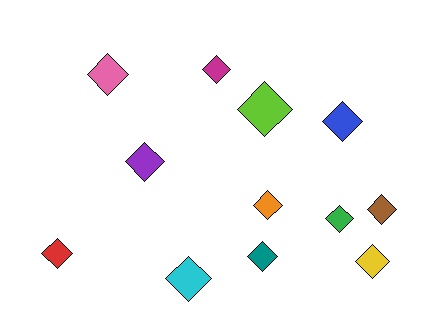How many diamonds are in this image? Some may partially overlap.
There are 12 diamonds.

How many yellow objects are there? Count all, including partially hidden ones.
There is 1 yellow object.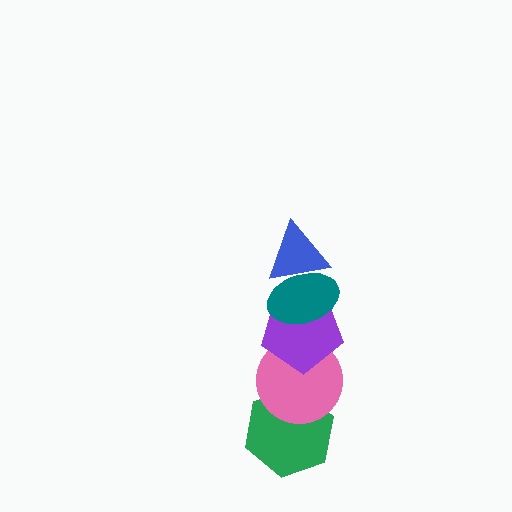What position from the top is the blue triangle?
The blue triangle is 1st from the top.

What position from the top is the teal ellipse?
The teal ellipse is 2nd from the top.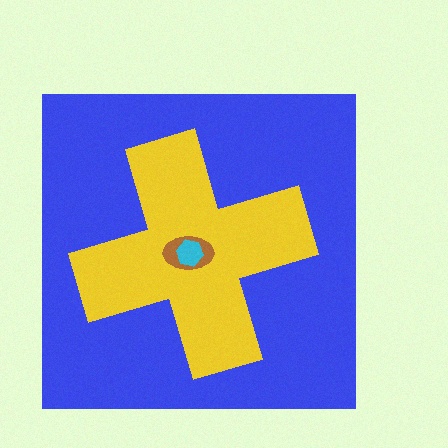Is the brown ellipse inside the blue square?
Yes.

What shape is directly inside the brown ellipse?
The cyan hexagon.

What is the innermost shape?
The cyan hexagon.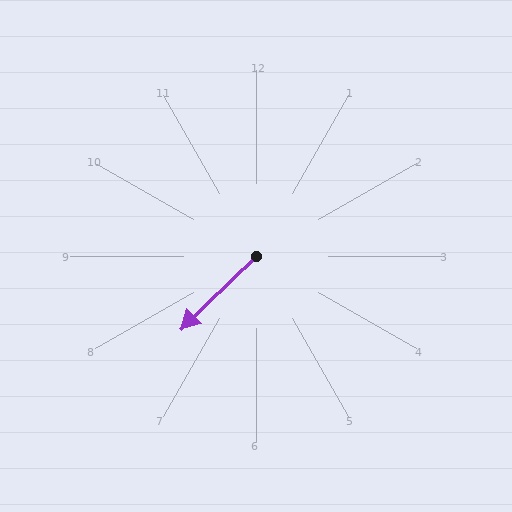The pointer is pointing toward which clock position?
Roughly 8 o'clock.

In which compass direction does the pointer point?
Southwest.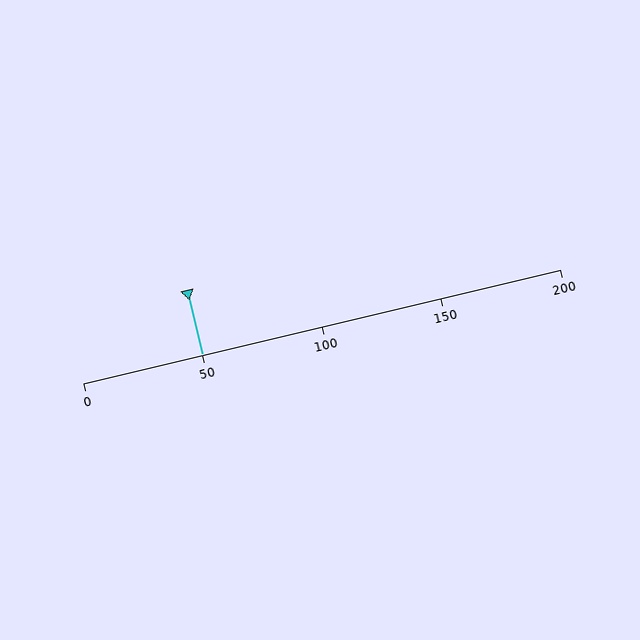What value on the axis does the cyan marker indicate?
The marker indicates approximately 50.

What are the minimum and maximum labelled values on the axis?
The axis runs from 0 to 200.